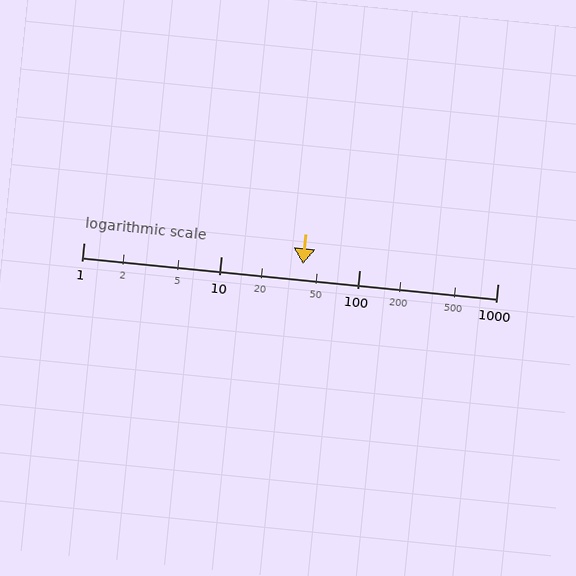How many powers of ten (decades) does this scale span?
The scale spans 3 decades, from 1 to 1000.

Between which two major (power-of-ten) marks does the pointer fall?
The pointer is between 10 and 100.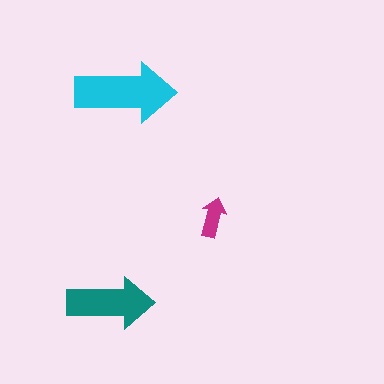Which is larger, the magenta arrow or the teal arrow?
The teal one.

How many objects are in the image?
There are 3 objects in the image.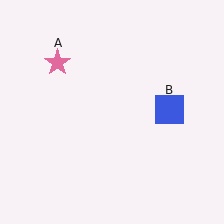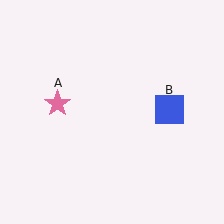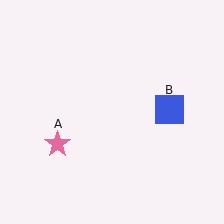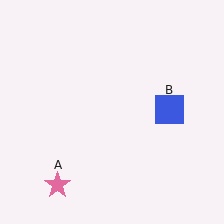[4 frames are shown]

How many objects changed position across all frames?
1 object changed position: pink star (object A).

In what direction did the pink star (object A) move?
The pink star (object A) moved down.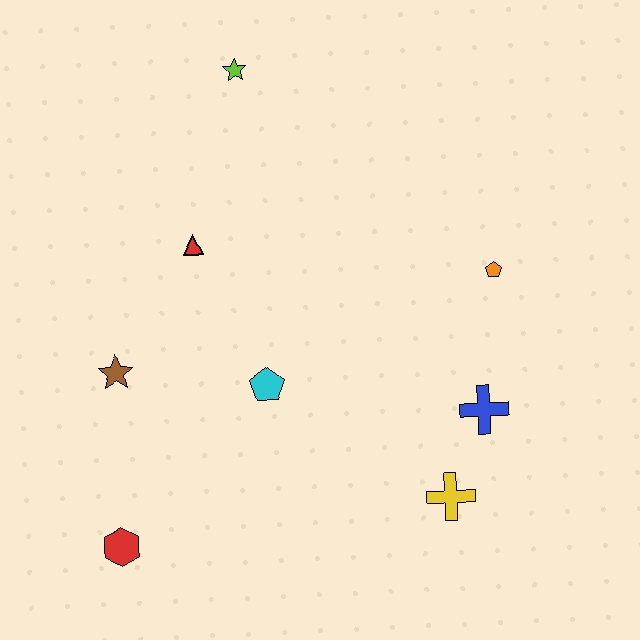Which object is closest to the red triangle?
The brown star is closest to the red triangle.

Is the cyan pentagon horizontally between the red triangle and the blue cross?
Yes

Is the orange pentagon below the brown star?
No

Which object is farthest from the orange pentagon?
The red hexagon is farthest from the orange pentagon.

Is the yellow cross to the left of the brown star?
No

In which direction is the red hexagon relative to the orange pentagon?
The red hexagon is to the left of the orange pentagon.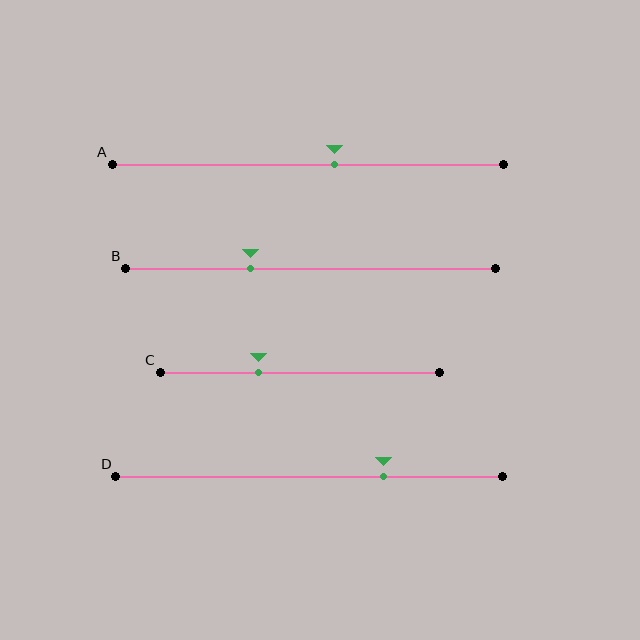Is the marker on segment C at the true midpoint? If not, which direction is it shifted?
No, the marker on segment C is shifted to the left by about 15% of the segment length.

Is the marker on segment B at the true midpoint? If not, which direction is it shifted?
No, the marker on segment B is shifted to the left by about 16% of the segment length.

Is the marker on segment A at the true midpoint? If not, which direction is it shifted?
No, the marker on segment A is shifted to the right by about 7% of the segment length.